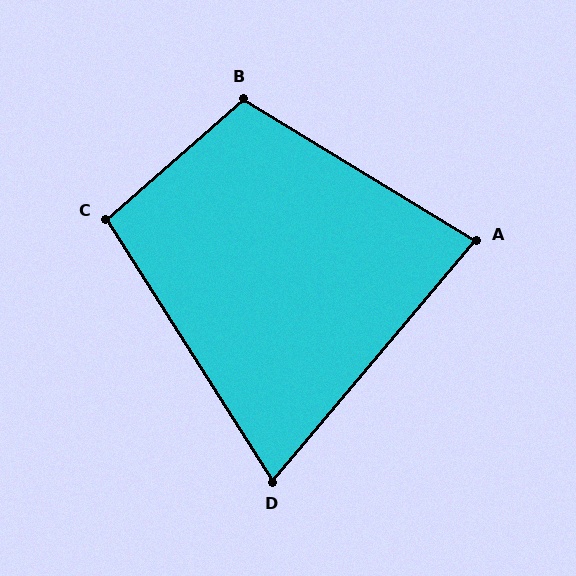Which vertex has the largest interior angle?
B, at approximately 107 degrees.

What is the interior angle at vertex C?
Approximately 99 degrees (obtuse).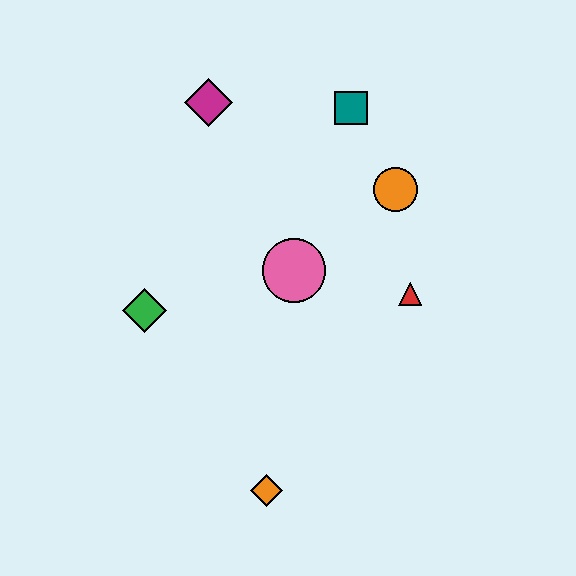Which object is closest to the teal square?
The orange circle is closest to the teal square.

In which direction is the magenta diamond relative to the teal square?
The magenta diamond is to the left of the teal square.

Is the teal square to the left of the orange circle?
Yes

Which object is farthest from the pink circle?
The orange diamond is farthest from the pink circle.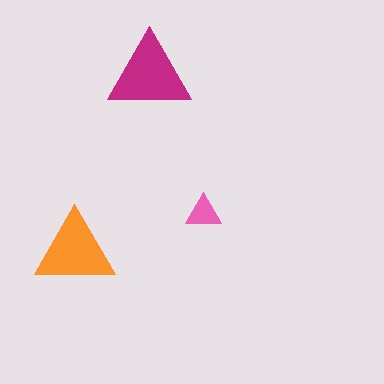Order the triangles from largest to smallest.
the magenta one, the orange one, the pink one.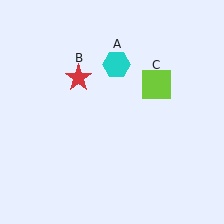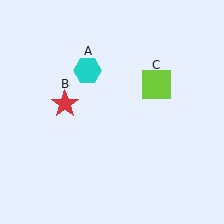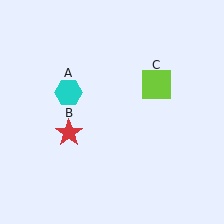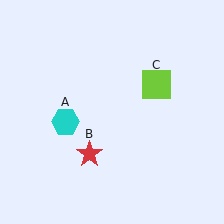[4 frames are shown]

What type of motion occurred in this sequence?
The cyan hexagon (object A), red star (object B) rotated counterclockwise around the center of the scene.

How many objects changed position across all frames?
2 objects changed position: cyan hexagon (object A), red star (object B).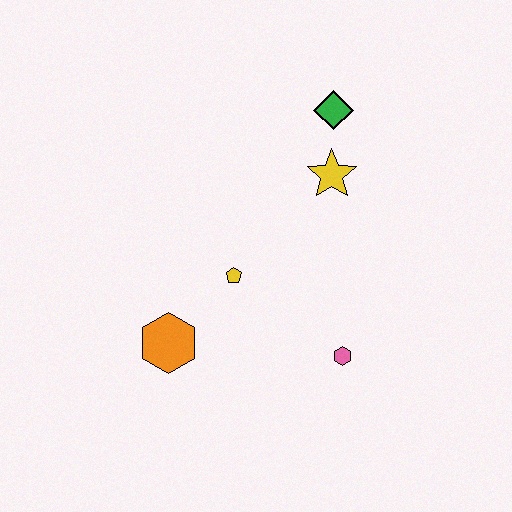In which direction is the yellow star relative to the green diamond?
The yellow star is below the green diamond.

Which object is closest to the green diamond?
The yellow star is closest to the green diamond.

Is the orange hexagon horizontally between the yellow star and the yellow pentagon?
No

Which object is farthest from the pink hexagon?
The green diamond is farthest from the pink hexagon.